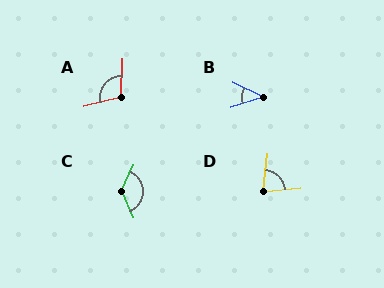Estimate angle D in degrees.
Approximately 78 degrees.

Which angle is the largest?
C, at approximately 132 degrees.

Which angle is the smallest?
B, at approximately 43 degrees.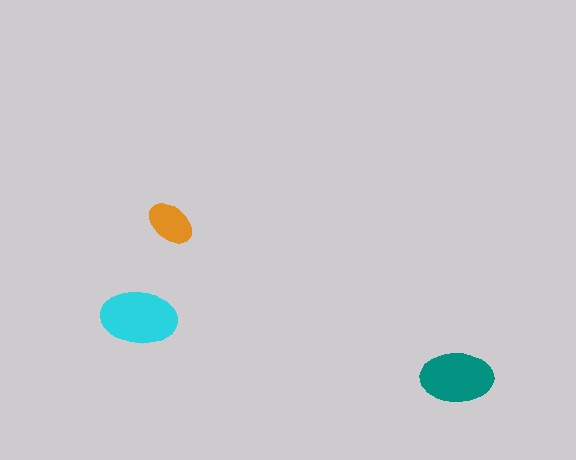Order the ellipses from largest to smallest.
the cyan one, the teal one, the orange one.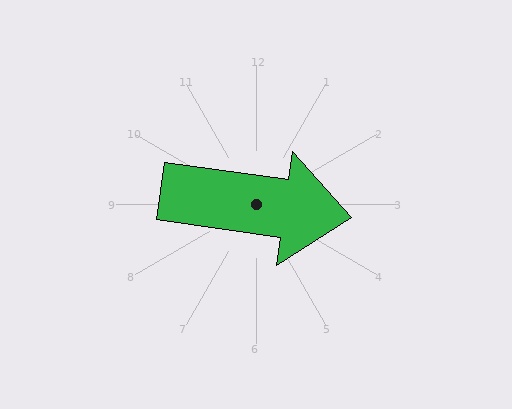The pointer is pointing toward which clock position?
Roughly 3 o'clock.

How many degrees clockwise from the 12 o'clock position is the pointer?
Approximately 98 degrees.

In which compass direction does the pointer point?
East.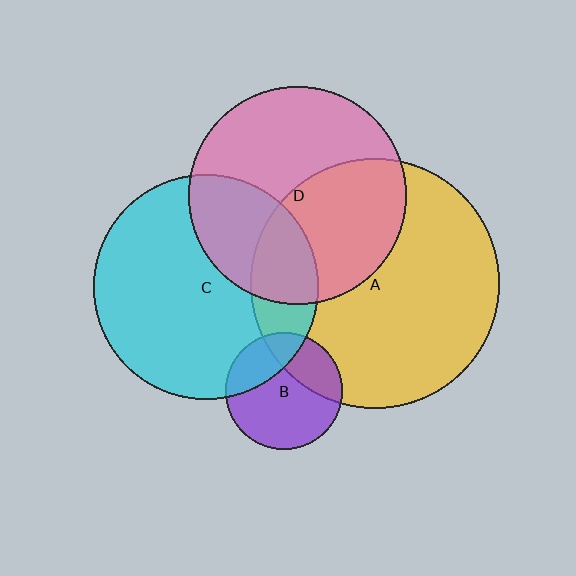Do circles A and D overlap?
Yes.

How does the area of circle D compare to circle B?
Approximately 3.5 times.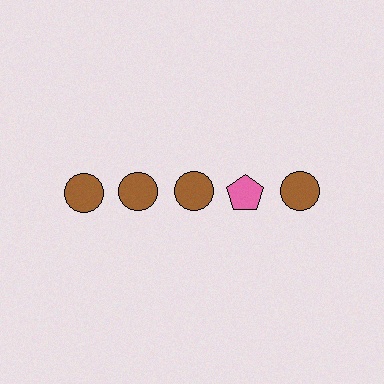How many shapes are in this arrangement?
There are 5 shapes arranged in a grid pattern.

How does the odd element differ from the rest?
It differs in both color (pink instead of brown) and shape (pentagon instead of circle).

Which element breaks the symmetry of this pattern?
The pink pentagon in the top row, second from right column breaks the symmetry. All other shapes are brown circles.